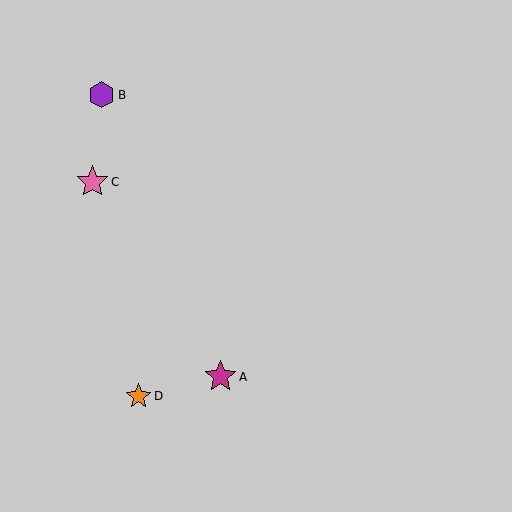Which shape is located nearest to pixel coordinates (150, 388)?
The orange star (labeled D) at (138, 396) is nearest to that location.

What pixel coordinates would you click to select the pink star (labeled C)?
Click at (92, 182) to select the pink star C.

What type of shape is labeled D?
Shape D is an orange star.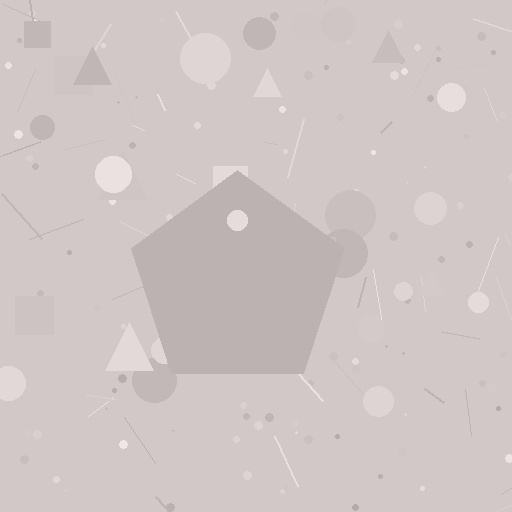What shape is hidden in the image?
A pentagon is hidden in the image.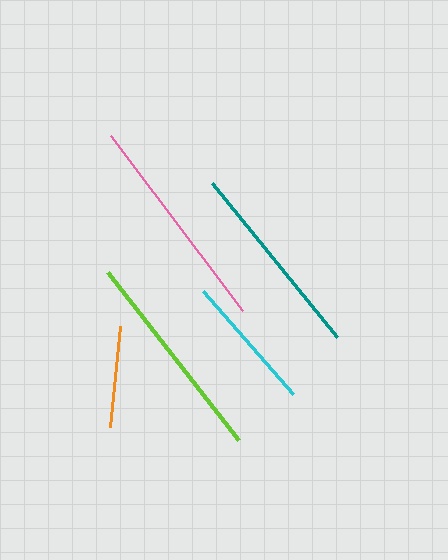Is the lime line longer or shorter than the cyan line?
The lime line is longer than the cyan line.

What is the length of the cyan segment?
The cyan segment is approximately 137 pixels long.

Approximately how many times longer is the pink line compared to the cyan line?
The pink line is approximately 1.6 times the length of the cyan line.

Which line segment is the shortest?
The orange line is the shortest at approximately 101 pixels.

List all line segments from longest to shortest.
From longest to shortest: pink, lime, teal, cyan, orange.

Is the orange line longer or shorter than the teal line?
The teal line is longer than the orange line.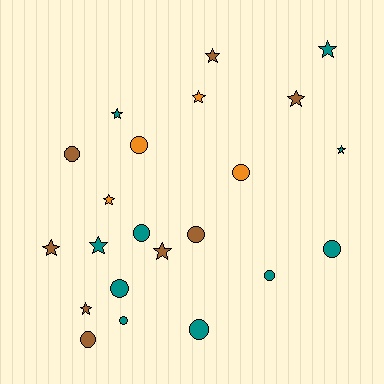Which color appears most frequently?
Teal, with 10 objects.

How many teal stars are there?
There are 4 teal stars.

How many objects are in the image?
There are 22 objects.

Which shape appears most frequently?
Circle, with 11 objects.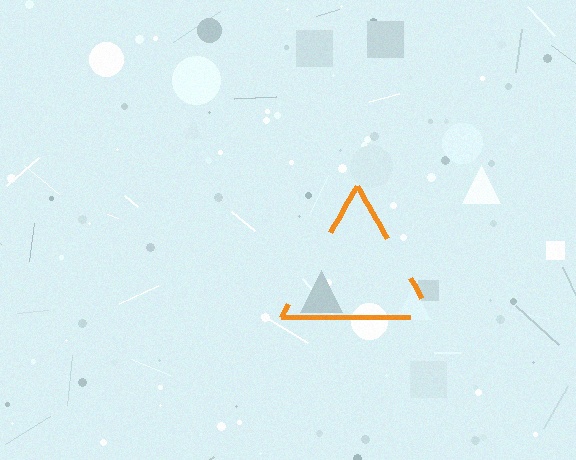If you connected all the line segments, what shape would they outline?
They would outline a triangle.